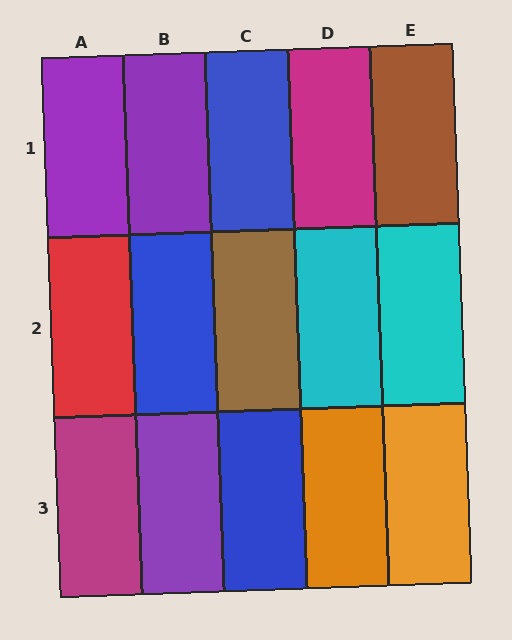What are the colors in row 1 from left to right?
Purple, purple, blue, magenta, brown.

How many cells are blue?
3 cells are blue.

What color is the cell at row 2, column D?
Cyan.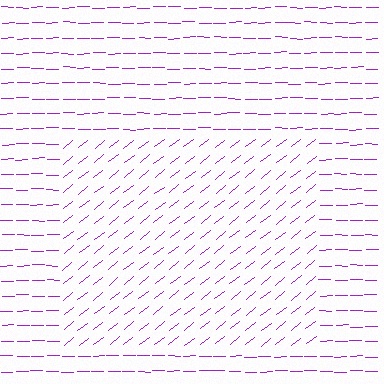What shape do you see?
I see a rectangle.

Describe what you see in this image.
The image is filled with small purple line segments. A rectangle region in the image has lines oriented differently from the surrounding lines, creating a visible texture boundary.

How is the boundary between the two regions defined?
The boundary is defined purely by a change in line orientation (approximately 38 degrees difference). All lines are the same color and thickness.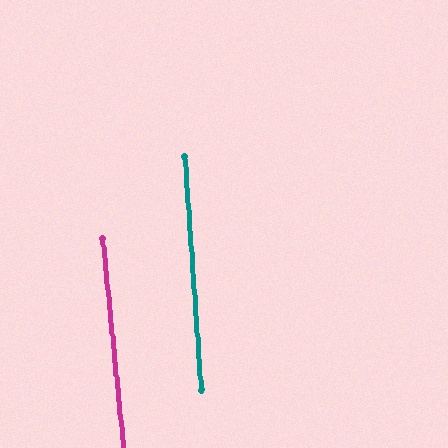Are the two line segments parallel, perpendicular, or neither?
Parallel — their directions differ by only 1.9°.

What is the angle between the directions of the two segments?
Approximately 2 degrees.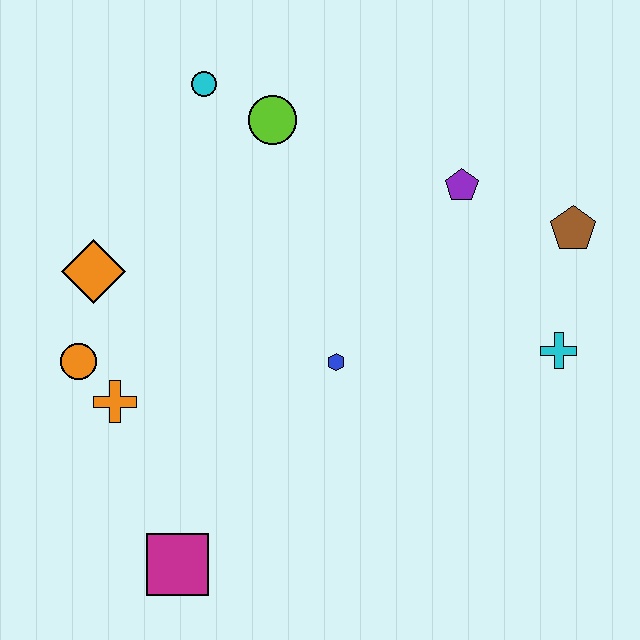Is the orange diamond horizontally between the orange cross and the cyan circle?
No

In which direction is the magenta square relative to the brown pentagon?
The magenta square is to the left of the brown pentagon.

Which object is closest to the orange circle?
The orange cross is closest to the orange circle.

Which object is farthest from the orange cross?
The brown pentagon is farthest from the orange cross.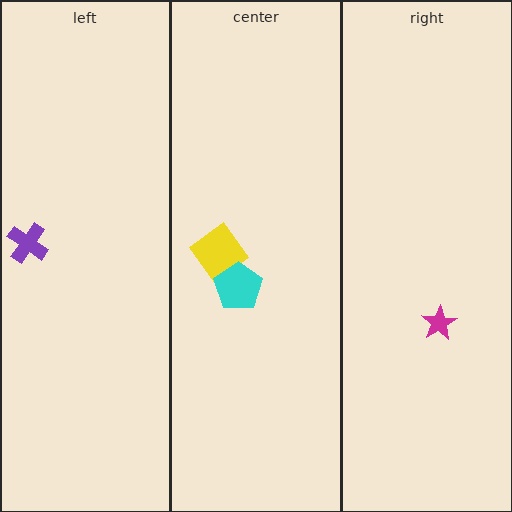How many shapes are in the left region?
1.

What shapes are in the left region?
The purple cross.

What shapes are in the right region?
The magenta star.